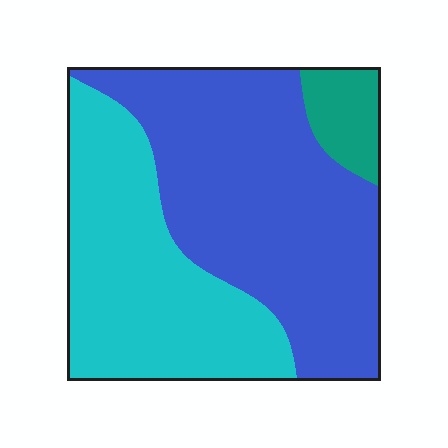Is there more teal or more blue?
Blue.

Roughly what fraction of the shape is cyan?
Cyan takes up about two fifths (2/5) of the shape.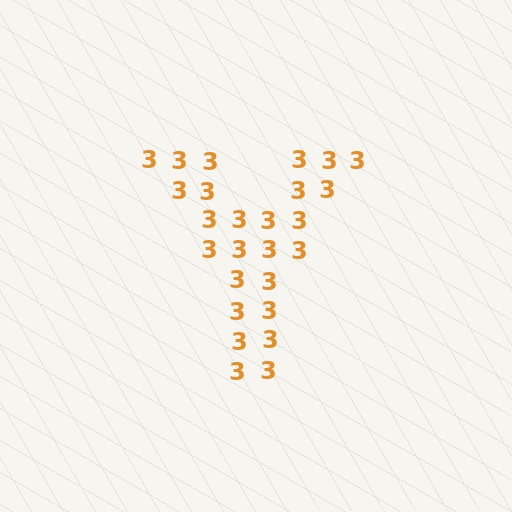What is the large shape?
The large shape is the letter Y.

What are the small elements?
The small elements are digit 3's.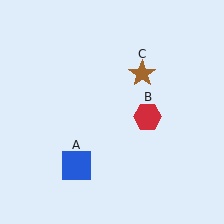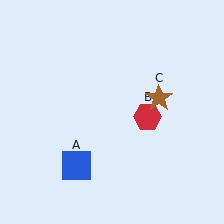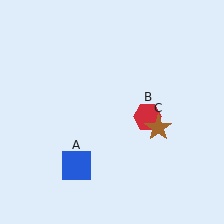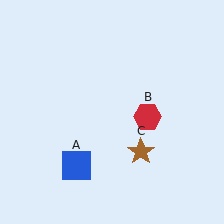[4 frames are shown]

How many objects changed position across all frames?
1 object changed position: brown star (object C).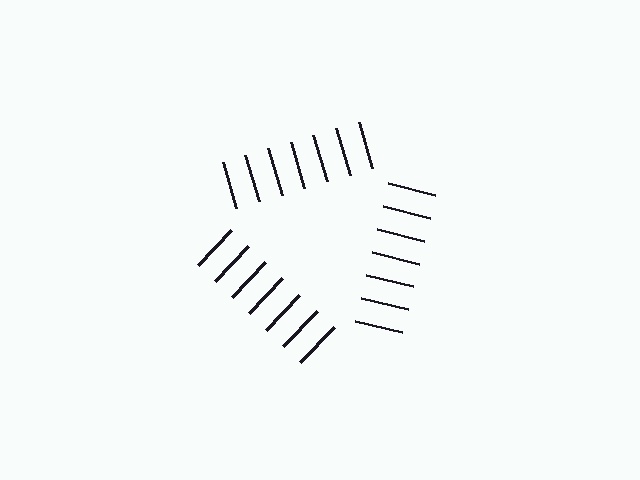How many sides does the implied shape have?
3 sides — the line-ends trace a triangle.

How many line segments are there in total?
21 — 7 along each of the 3 edges.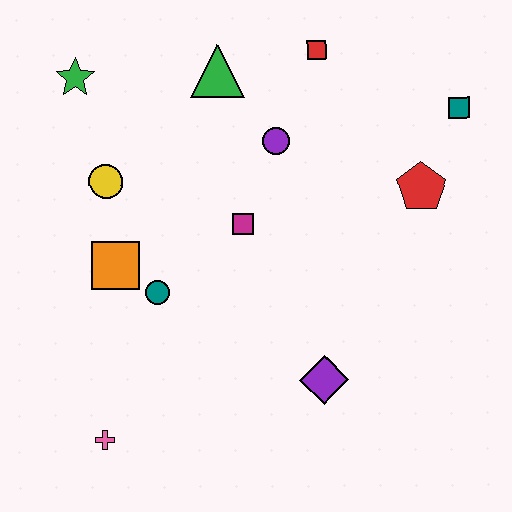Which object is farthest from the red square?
The pink cross is farthest from the red square.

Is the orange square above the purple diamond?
Yes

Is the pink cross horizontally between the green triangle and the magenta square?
No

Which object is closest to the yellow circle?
The orange square is closest to the yellow circle.